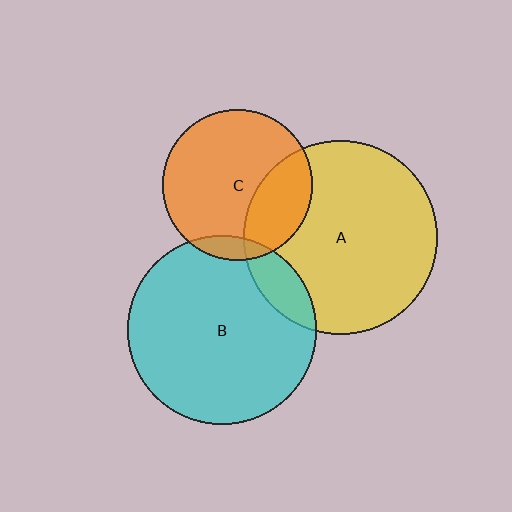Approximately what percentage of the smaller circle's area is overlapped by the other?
Approximately 30%.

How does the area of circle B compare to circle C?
Approximately 1.6 times.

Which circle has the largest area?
Circle A (yellow).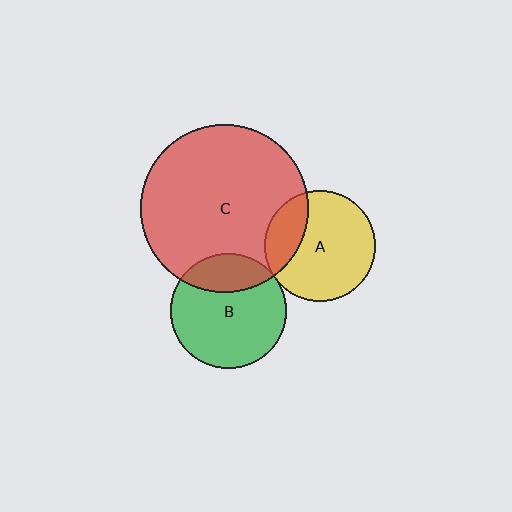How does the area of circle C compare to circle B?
Approximately 2.1 times.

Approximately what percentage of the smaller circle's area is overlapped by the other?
Approximately 25%.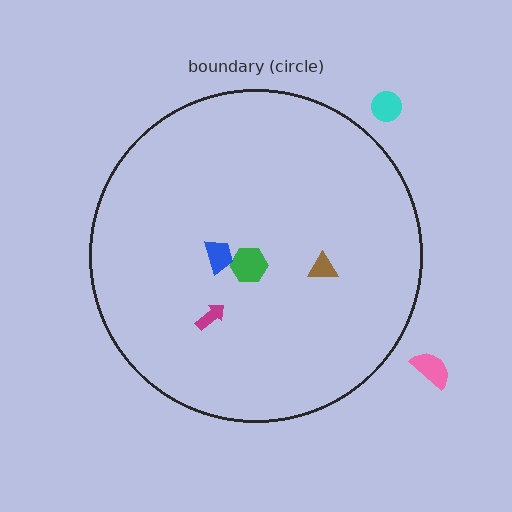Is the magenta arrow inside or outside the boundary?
Inside.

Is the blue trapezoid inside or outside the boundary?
Inside.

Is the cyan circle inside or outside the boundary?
Outside.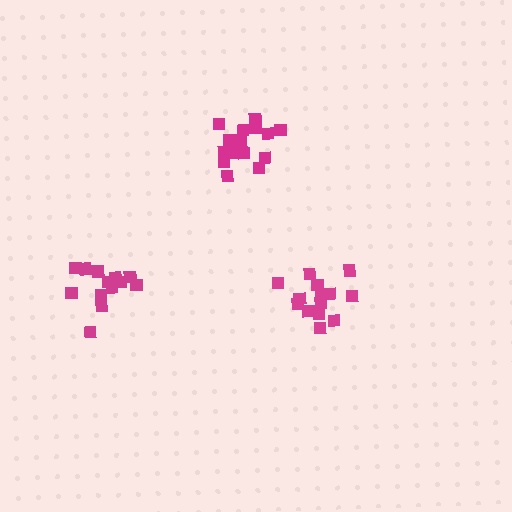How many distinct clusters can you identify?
There are 3 distinct clusters.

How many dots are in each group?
Group 1: 14 dots, Group 2: 17 dots, Group 3: 14 dots (45 total).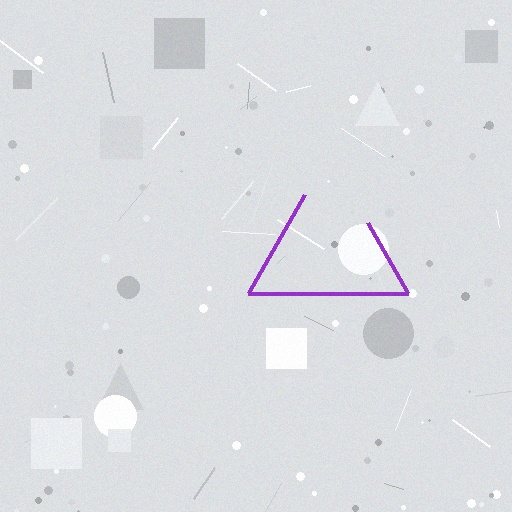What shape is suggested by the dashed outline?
The dashed outline suggests a triangle.